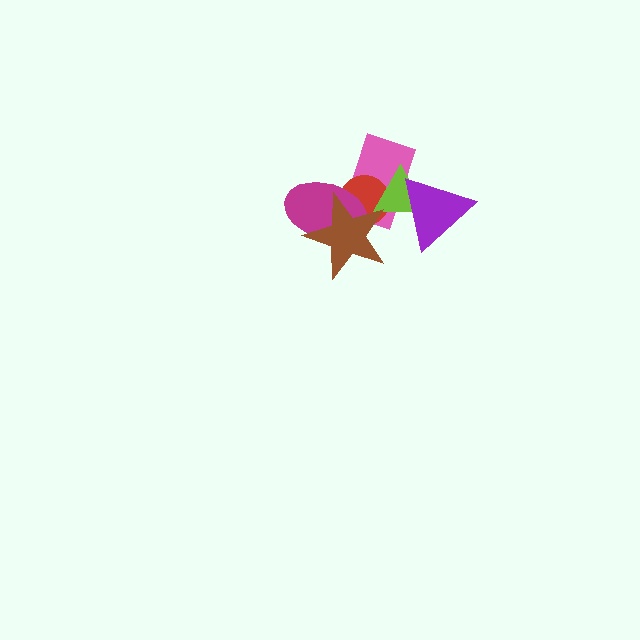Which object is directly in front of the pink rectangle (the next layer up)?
The red circle is directly in front of the pink rectangle.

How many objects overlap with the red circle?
4 objects overlap with the red circle.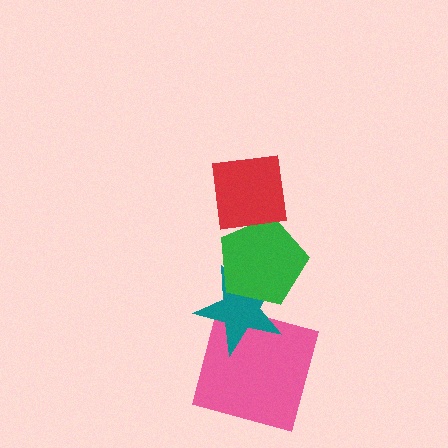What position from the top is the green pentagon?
The green pentagon is 2nd from the top.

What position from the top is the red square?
The red square is 1st from the top.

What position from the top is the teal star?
The teal star is 3rd from the top.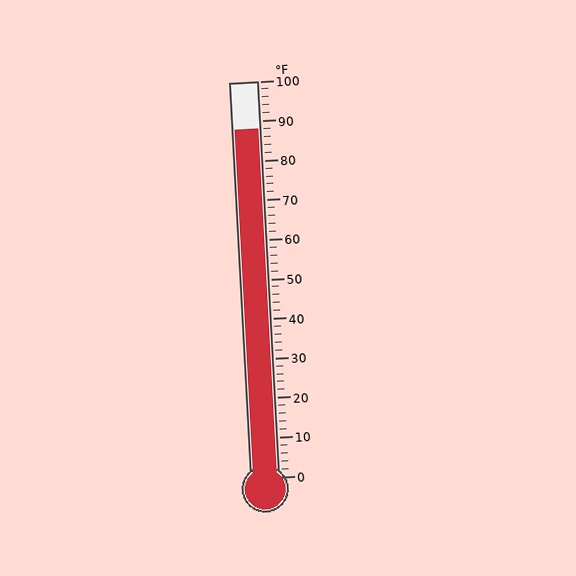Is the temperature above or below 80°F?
The temperature is above 80°F.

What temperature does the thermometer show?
The thermometer shows approximately 88°F.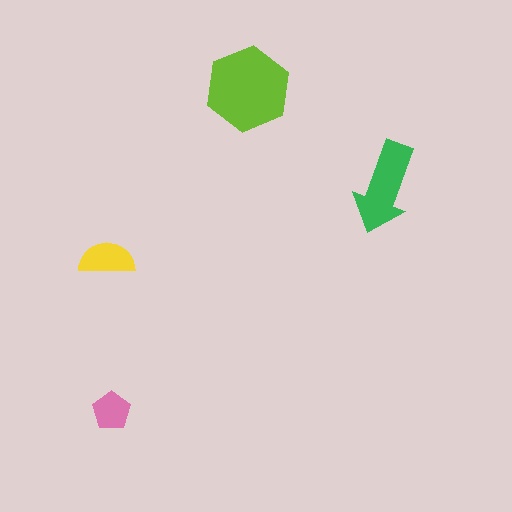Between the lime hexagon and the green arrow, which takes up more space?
The lime hexagon.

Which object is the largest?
The lime hexagon.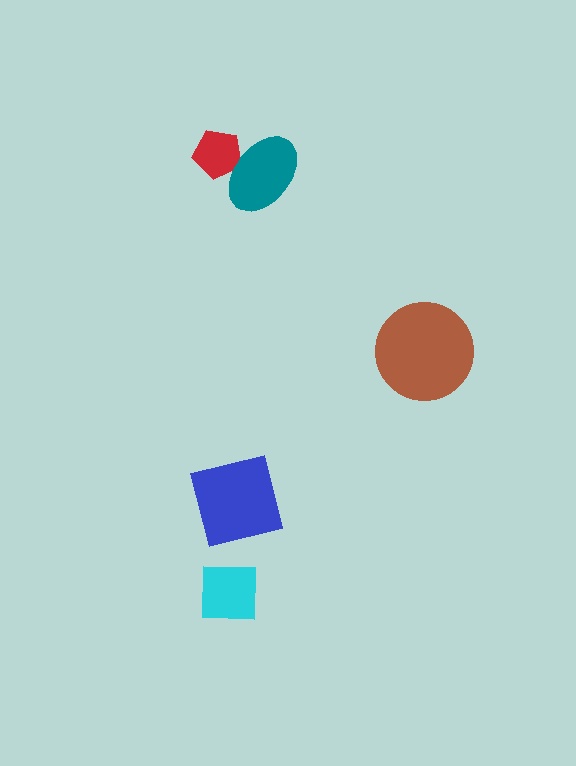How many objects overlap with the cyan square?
0 objects overlap with the cyan square.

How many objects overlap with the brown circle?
0 objects overlap with the brown circle.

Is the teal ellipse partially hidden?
No, no other shape covers it.